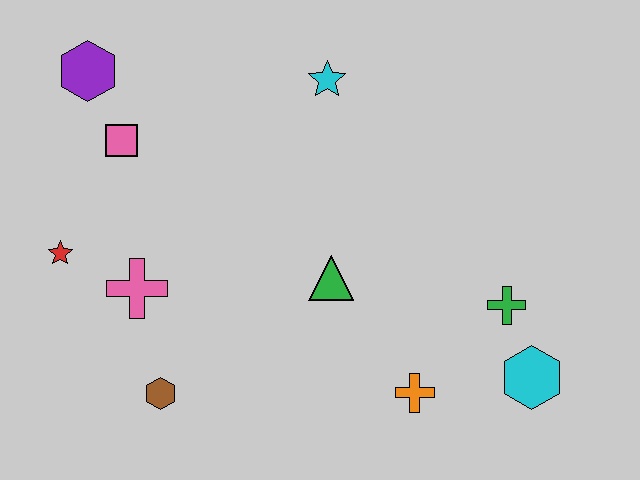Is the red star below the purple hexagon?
Yes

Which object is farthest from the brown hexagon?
The cyan hexagon is farthest from the brown hexagon.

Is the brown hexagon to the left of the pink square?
No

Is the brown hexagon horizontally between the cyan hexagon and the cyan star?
No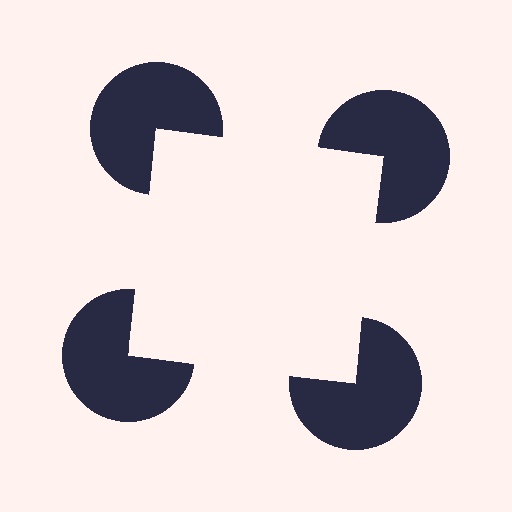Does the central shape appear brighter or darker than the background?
It typically appears slightly brighter than the background, even though no actual brightness change is drawn.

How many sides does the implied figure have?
4 sides.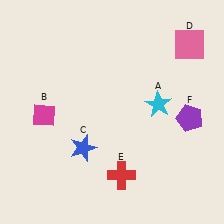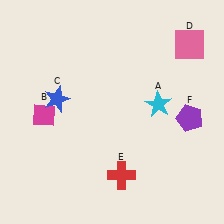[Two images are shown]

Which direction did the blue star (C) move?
The blue star (C) moved up.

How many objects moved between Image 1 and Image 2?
1 object moved between the two images.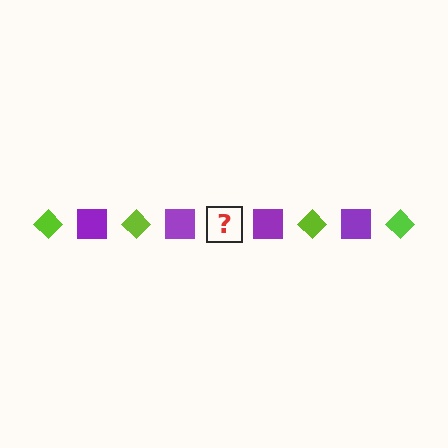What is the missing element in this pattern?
The missing element is a lime diamond.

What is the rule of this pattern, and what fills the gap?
The rule is that the pattern alternates between lime diamond and purple square. The gap should be filled with a lime diamond.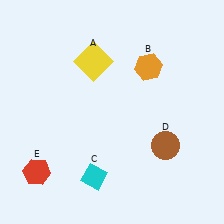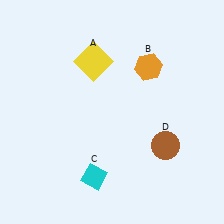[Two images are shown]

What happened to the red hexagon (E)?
The red hexagon (E) was removed in Image 2. It was in the bottom-left area of Image 1.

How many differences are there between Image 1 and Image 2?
There is 1 difference between the two images.